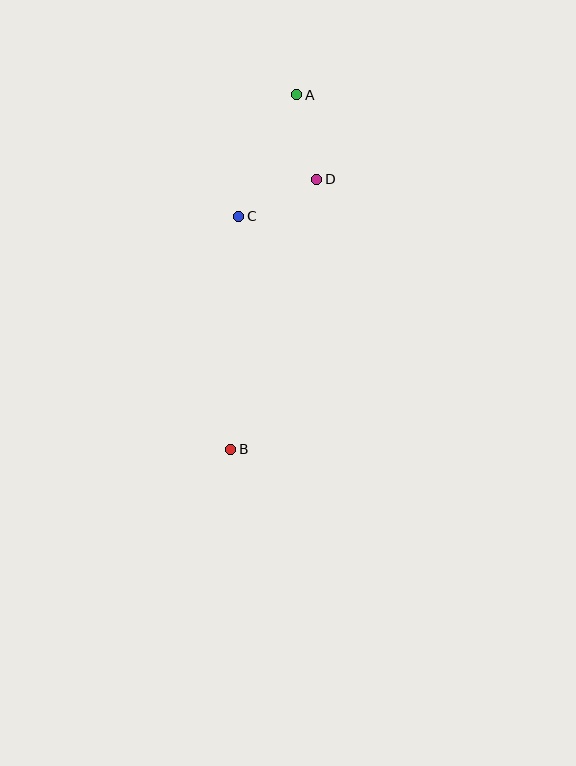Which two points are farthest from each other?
Points A and B are farthest from each other.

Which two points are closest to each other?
Points C and D are closest to each other.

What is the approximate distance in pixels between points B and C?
The distance between B and C is approximately 233 pixels.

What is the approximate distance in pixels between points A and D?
The distance between A and D is approximately 87 pixels.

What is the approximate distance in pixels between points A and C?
The distance between A and C is approximately 135 pixels.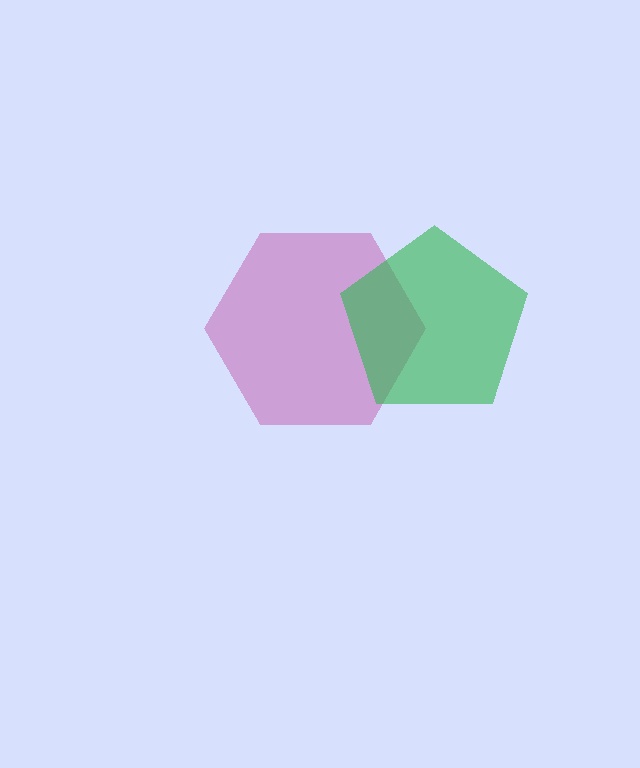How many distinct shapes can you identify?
There are 2 distinct shapes: a magenta hexagon, a green pentagon.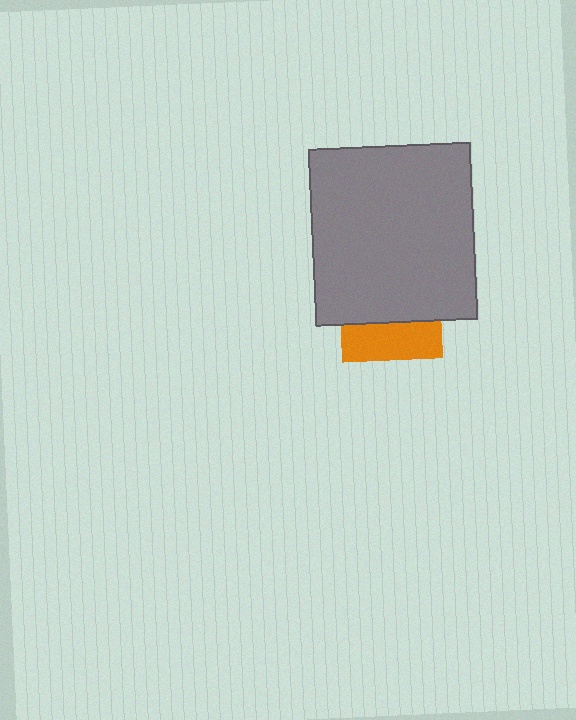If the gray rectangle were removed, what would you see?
You would see the complete orange square.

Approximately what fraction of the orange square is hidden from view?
Roughly 63% of the orange square is hidden behind the gray rectangle.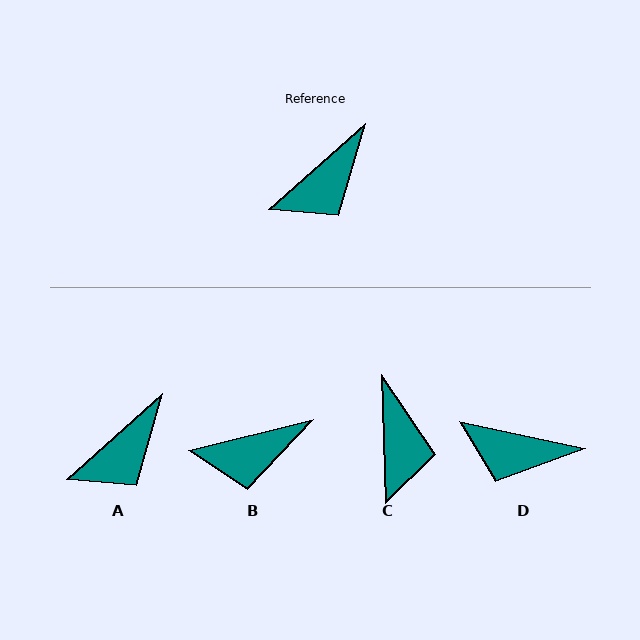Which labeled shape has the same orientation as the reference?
A.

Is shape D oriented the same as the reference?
No, it is off by about 54 degrees.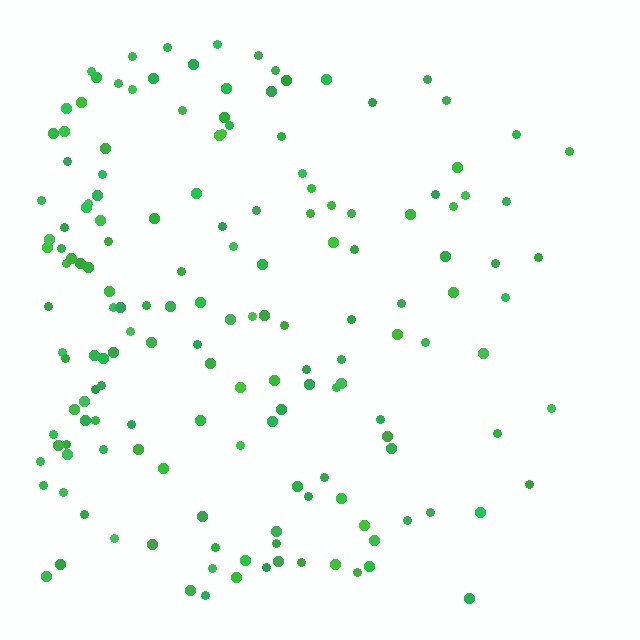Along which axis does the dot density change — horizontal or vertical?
Horizontal.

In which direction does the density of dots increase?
From right to left, with the left side densest.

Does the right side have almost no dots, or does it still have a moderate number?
Still a moderate number, just noticeably fewer than the left.